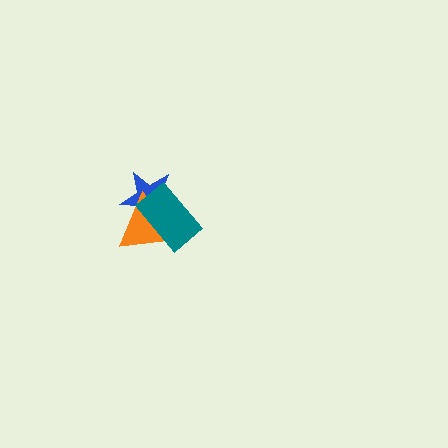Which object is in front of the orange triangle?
The teal rectangle is in front of the orange triangle.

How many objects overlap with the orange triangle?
2 objects overlap with the orange triangle.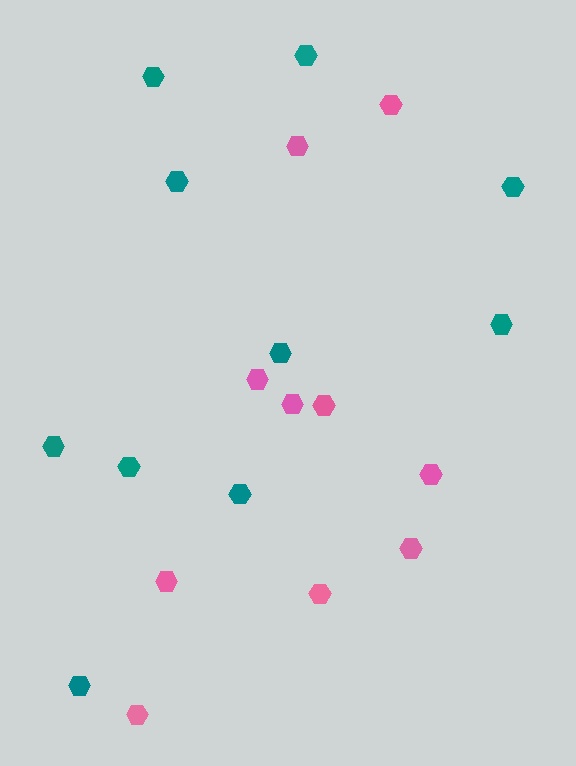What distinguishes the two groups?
There are 2 groups: one group of teal hexagons (10) and one group of pink hexagons (10).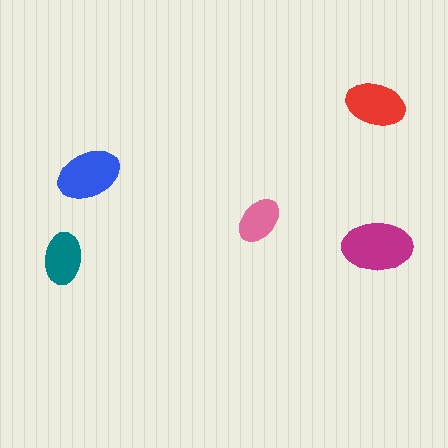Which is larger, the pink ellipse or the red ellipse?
The red one.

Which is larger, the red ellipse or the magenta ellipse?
The magenta one.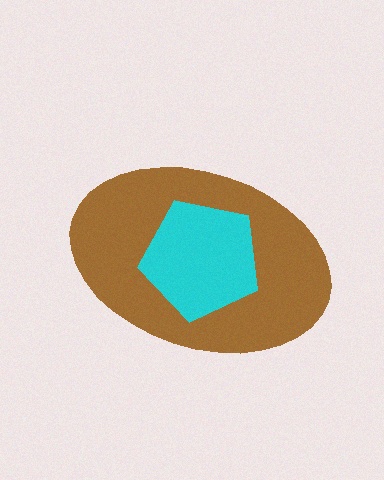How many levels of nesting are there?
2.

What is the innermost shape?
The cyan pentagon.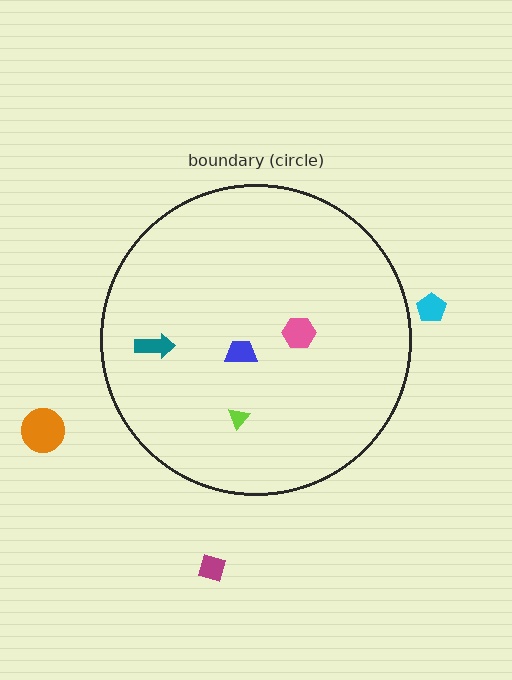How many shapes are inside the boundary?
4 inside, 3 outside.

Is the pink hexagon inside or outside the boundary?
Inside.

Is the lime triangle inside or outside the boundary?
Inside.